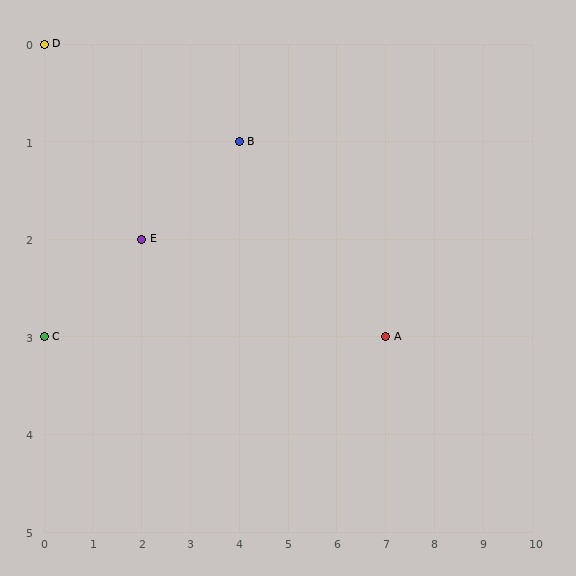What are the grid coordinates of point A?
Point A is at grid coordinates (7, 3).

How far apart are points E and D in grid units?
Points E and D are 2 columns and 2 rows apart (about 2.8 grid units diagonally).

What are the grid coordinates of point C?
Point C is at grid coordinates (0, 3).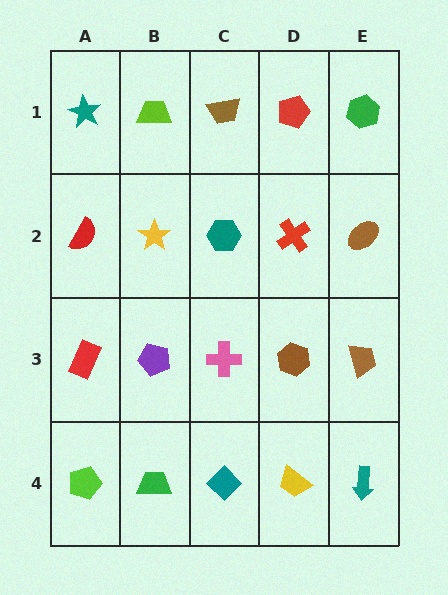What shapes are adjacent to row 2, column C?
A brown trapezoid (row 1, column C), a pink cross (row 3, column C), a yellow star (row 2, column B), a red cross (row 2, column D).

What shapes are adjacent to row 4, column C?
A pink cross (row 3, column C), a green trapezoid (row 4, column B), a yellow trapezoid (row 4, column D).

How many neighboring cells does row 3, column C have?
4.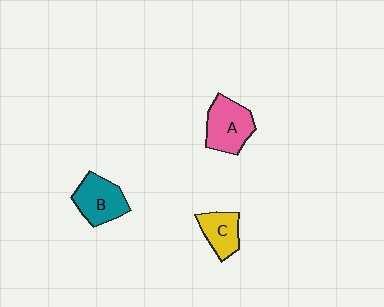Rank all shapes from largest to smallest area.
From largest to smallest: A (pink), B (teal), C (yellow).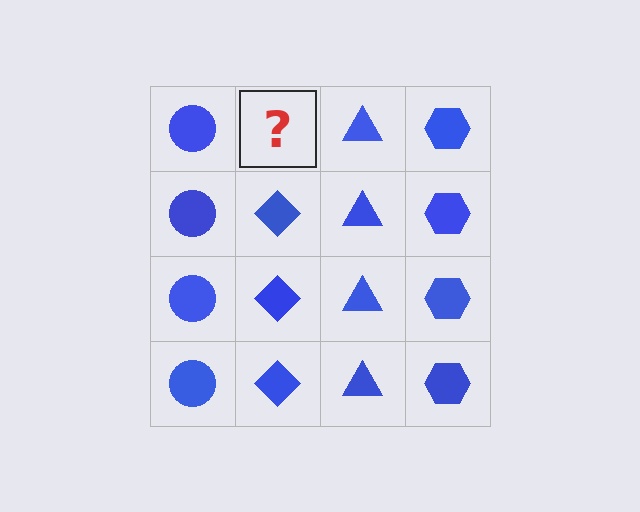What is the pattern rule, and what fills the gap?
The rule is that each column has a consistent shape. The gap should be filled with a blue diamond.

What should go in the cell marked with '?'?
The missing cell should contain a blue diamond.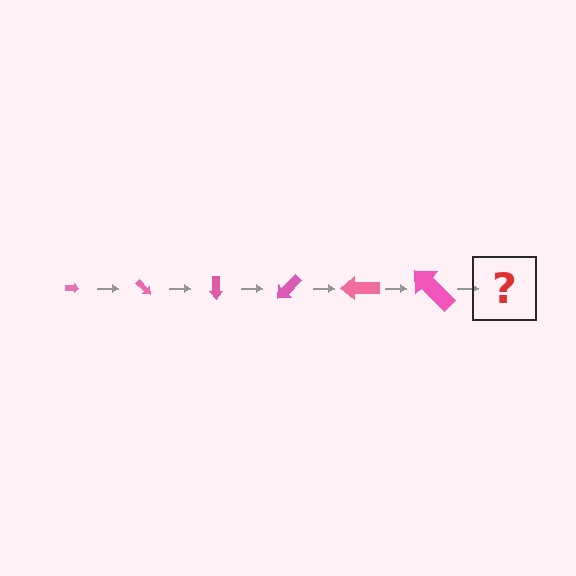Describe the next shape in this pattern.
It should be an arrow, larger than the previous one and rotated 270 degrees from the start.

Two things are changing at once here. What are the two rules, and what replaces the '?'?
The two rules are that the arrow grows larger each step and it rotates 45 degrees each step. The '?' should be an arrow, larger than the previous one and rotated 270 degrees from the start.